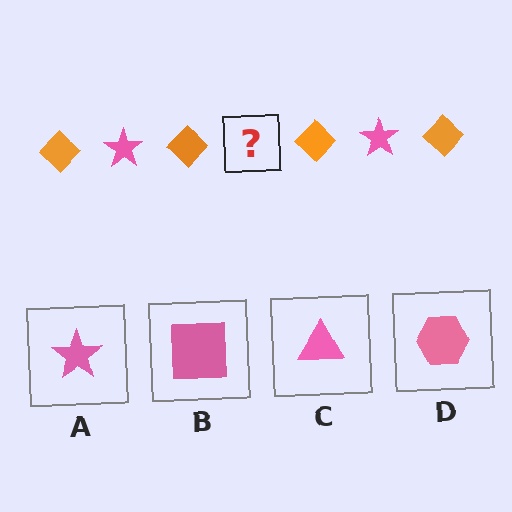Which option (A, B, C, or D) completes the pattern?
A.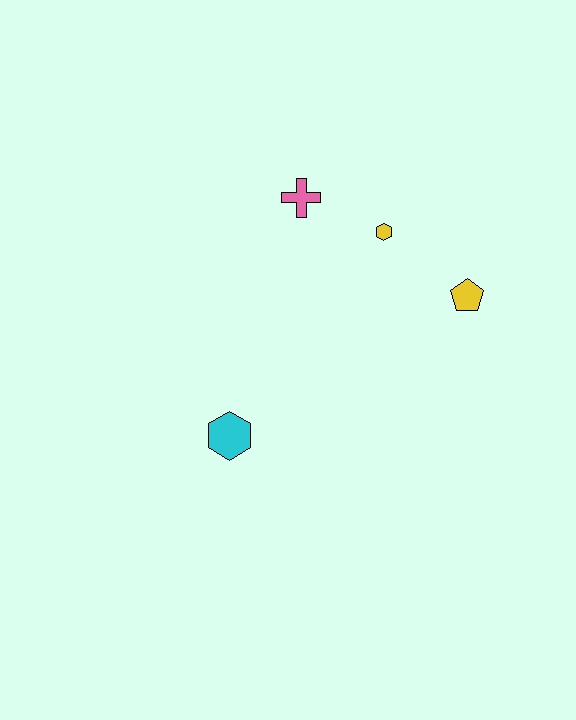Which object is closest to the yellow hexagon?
The pink cross is closest to the yellow hexagon.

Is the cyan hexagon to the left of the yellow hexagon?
Yes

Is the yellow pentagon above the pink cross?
No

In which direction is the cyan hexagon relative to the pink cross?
The cyan hexagon is below the pink cross.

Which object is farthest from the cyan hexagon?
The yellow pentagon is farthest from the cyan hexagon.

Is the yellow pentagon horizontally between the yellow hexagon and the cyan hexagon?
No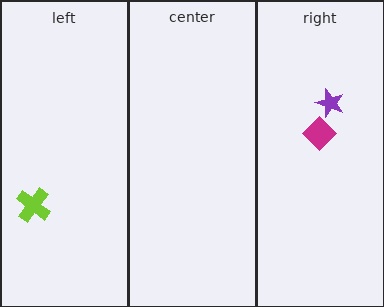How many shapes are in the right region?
2.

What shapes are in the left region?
The lime cross.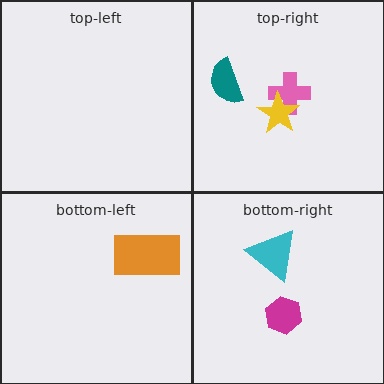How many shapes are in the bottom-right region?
2.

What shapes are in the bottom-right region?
The cyan triangle, the magenta hexagon.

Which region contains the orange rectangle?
The bottom-left region.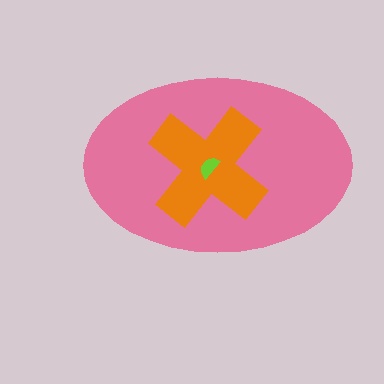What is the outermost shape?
The pink ellipse.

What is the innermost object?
The lime semicircle.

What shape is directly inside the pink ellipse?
The orange cross.